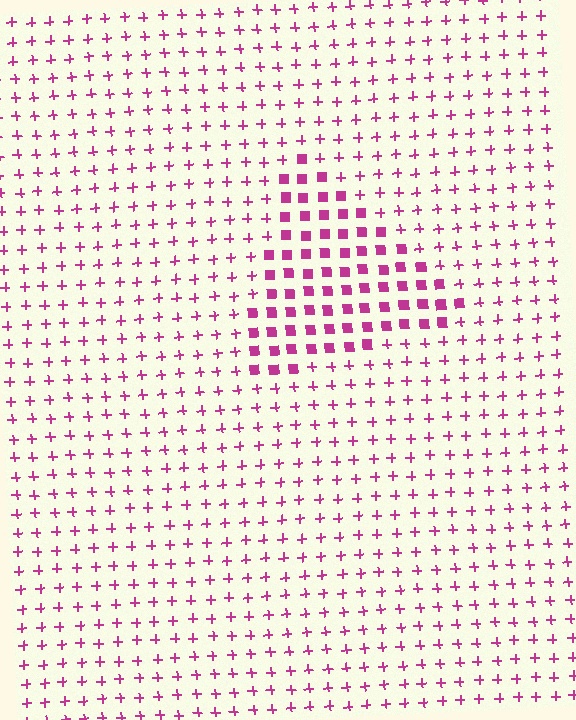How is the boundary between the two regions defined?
The boundary is defined by a change in element shape: squares inside vs. plus signs outside. All elements share the same color and spacing.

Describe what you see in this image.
The image is filled with small magenta elements arranged in a uniform grid. A triangle-shaped region contains squares, while the surrounding area contains plus signs. The boundary is defined purely by the change in element shape.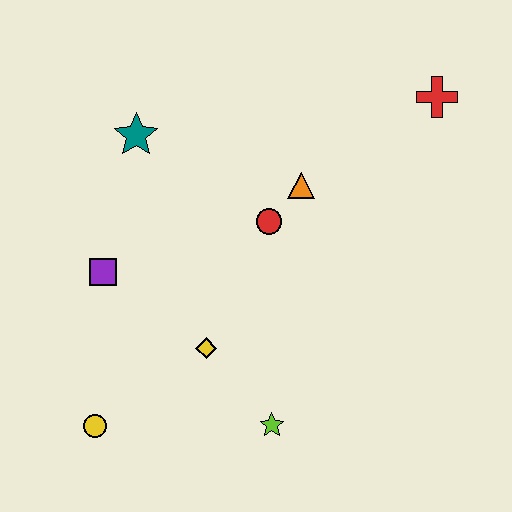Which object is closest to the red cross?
The orange triangle is closest to the red cross.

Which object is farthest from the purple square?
The red cross is farthest from the purple square.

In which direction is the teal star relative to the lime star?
The teal star is above the lime star.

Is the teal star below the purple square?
No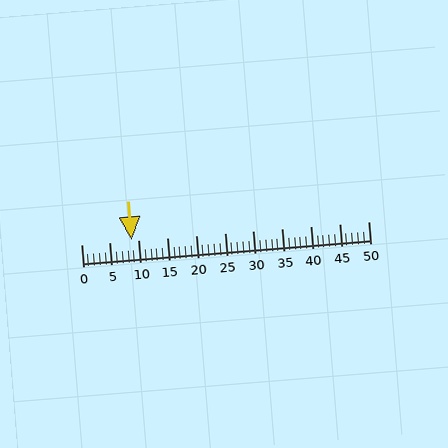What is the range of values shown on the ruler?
The ruler shows values from 0 to 50.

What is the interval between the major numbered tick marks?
The major tick marks are spaced 5 units apart.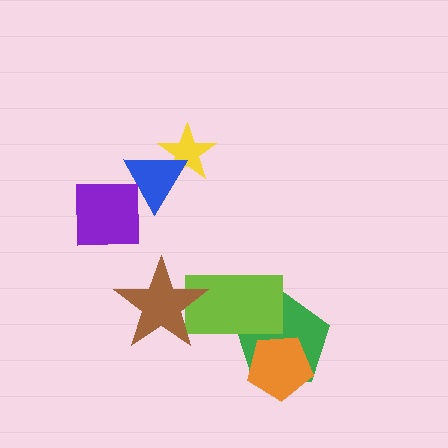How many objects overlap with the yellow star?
1 object overlaps with the yellow star.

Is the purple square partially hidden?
No, no other shape covers it.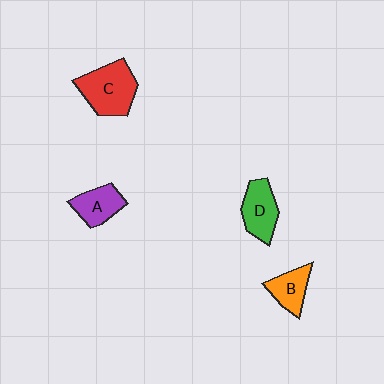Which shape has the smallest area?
Shape B (orange).